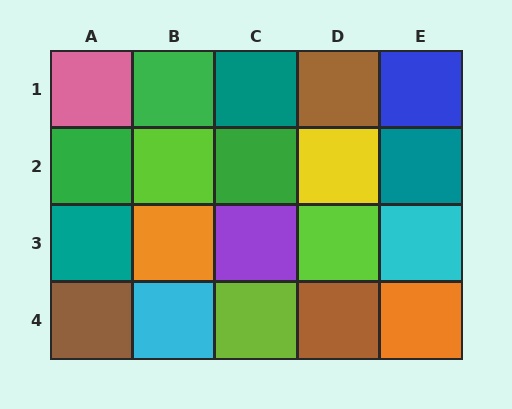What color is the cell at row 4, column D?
Brown.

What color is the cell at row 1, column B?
Green.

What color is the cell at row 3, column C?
Purple.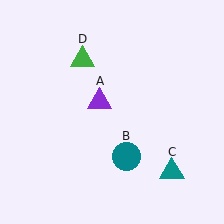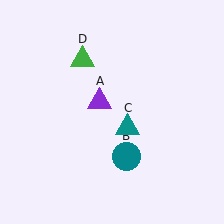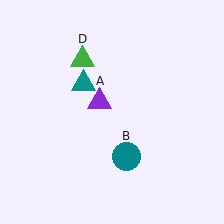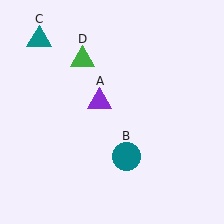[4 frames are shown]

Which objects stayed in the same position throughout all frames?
Purple triangle (object A) and teal circle (object B) and green triangle (object D) remained stationary.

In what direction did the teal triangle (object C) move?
The teal triangle (object C) moved up and to the left.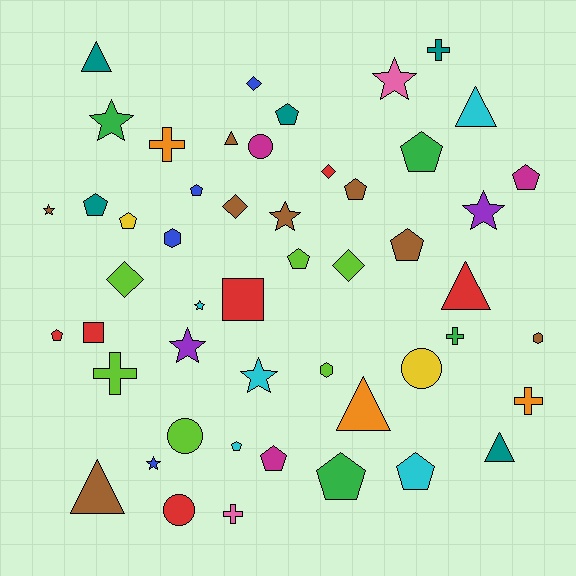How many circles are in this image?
There are 4 circles.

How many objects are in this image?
There are 50 objects.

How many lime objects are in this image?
There are 6 lime objects.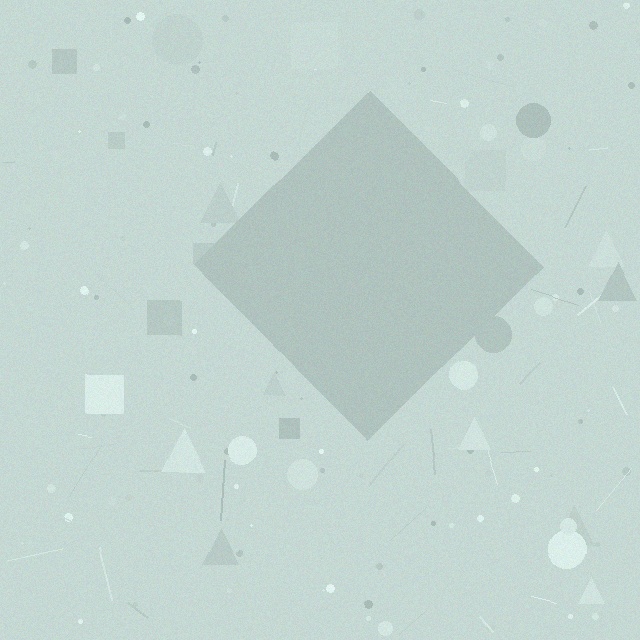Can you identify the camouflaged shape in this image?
The camouflaged shape is a diamond.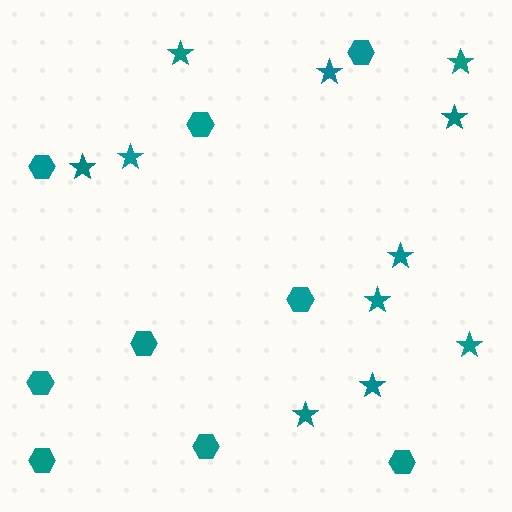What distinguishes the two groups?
There are 2 groups: one group of hexagons (9) and one group of stars (11).